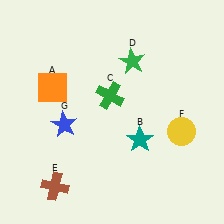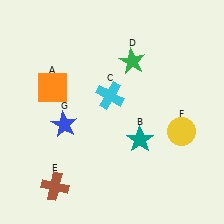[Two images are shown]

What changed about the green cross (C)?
In Image 1, C is green. In Image 2, it changed to cyan.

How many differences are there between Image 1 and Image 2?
There is 1 difference between the two images.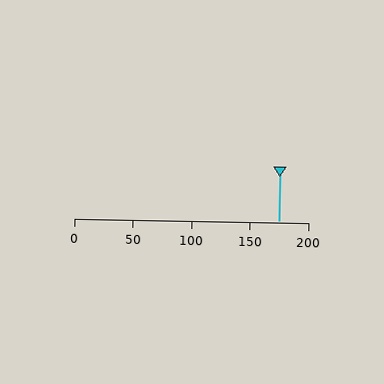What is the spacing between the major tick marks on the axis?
The major ticks are spaced 50 apart.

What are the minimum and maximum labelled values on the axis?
The axis runs from 0 to 200.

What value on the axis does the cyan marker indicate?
The marker indicates approximately 175.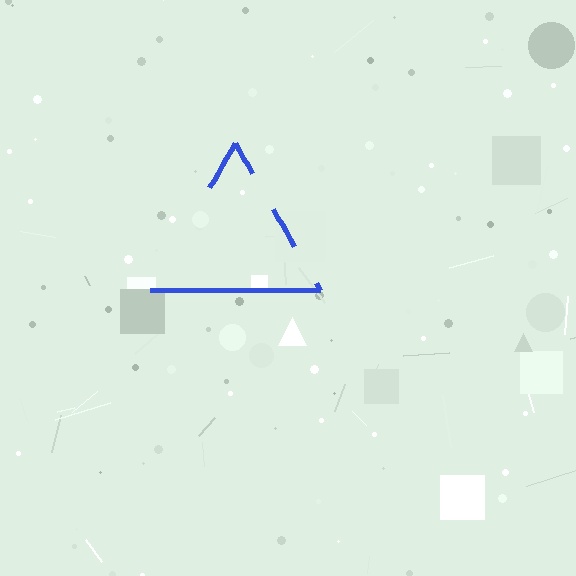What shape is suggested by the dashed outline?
The dashed outline suggests a triangle.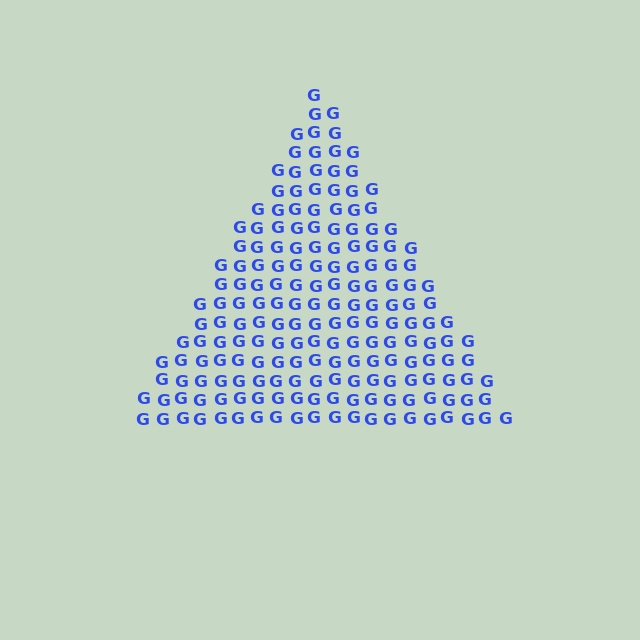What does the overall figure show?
The overall figure shows a triangle.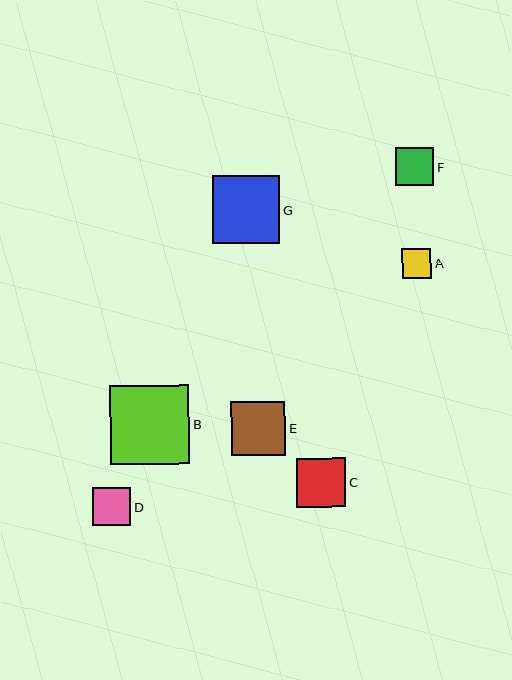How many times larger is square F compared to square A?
Square F is approximately 1.3 times the size of square A.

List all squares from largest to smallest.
From largest to smallest: B, G, E, C, D, F, A.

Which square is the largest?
Square B is the largest with a size of approximately 79 pixels.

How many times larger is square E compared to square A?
Square E is approximately 1.8 times the size of square A.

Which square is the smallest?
Square A is the smallest with a size of approximately 29 pixels.